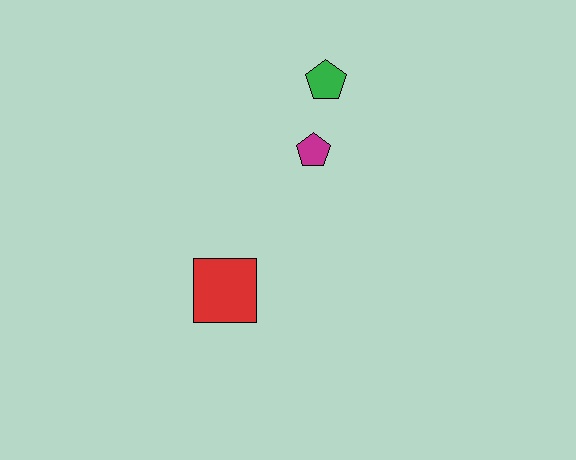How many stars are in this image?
There are no stars.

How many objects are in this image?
There are 3 objects.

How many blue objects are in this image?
There are no blue objects.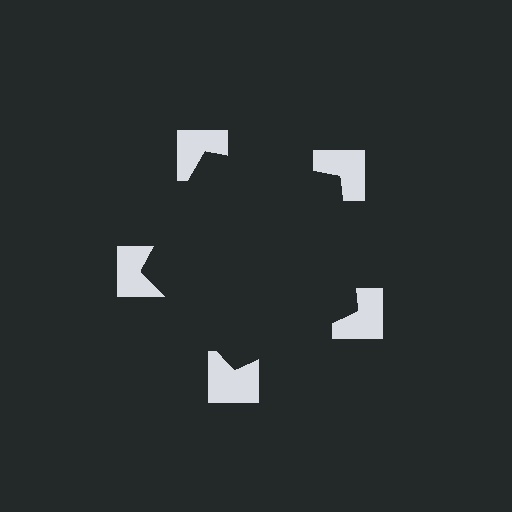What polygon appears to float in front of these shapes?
An illusory pentagon — its edges are inferred from the aligned wedge cuts in the notched squares, not physically drawn.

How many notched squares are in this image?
There are 5 — one at each vertex of the illusory pentagon.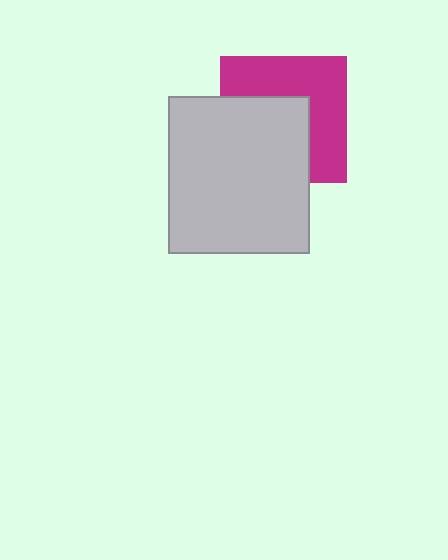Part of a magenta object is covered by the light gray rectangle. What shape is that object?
It is a square.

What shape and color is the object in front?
The object in front is a light gray rectangle.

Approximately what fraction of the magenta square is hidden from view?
Roughly 48% of the magenta square is hidden behind the light gray rectangle.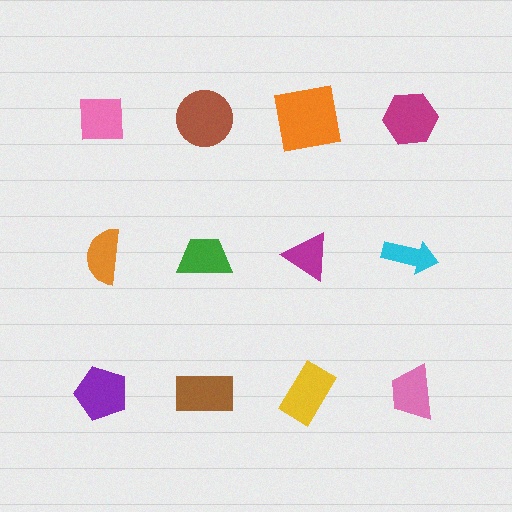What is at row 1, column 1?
A pink square.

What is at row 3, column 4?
A pink trapezoid.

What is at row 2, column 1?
An orange semicircle.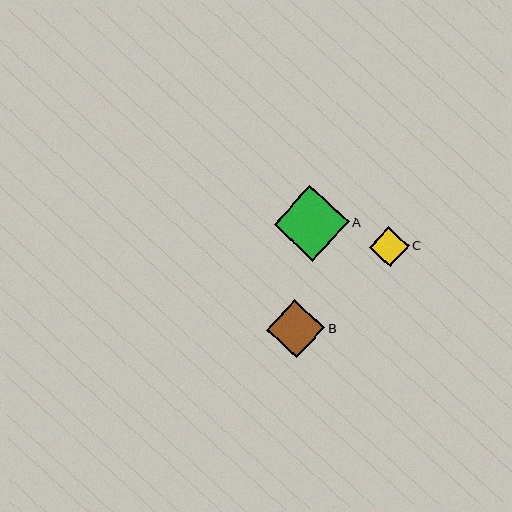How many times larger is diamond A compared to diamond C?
Diamond A is approximately 1.9 times the size of diamond C.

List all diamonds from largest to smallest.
From largest to smallest: A, B, C.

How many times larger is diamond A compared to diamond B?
Diamond A is approximately 1.3 times the size of diamond B.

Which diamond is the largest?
Diamond A is the largest with a size of approximately 75 pixels.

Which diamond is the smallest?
Diamond C is the smallest with a size of approximately 40 pixels.